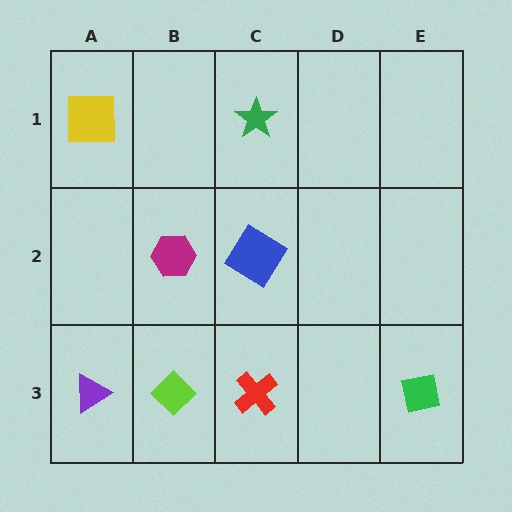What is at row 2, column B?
A magenta hexagon.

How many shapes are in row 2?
2 shapes.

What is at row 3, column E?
A green square.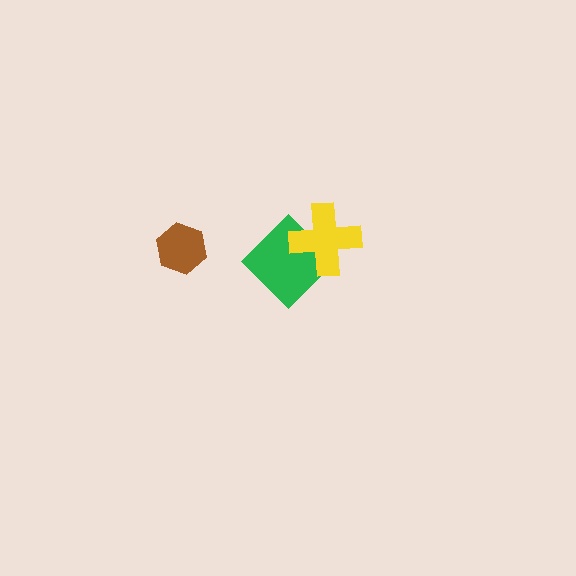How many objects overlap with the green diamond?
1 object overlaps with the green diamond.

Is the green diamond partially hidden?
Yes, it is partially covered by another shape.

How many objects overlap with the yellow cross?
1 object overlaps with the yellow cross.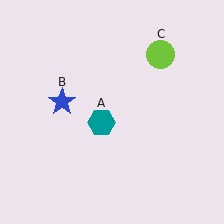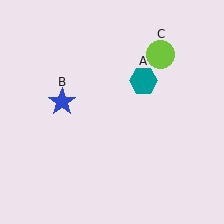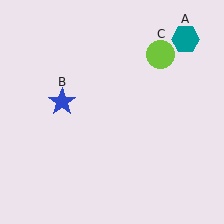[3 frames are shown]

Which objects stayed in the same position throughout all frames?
Blue star (object B) and lime circle (object C) remained stationary.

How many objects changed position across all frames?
1 object changed position: teal hexagon (object A).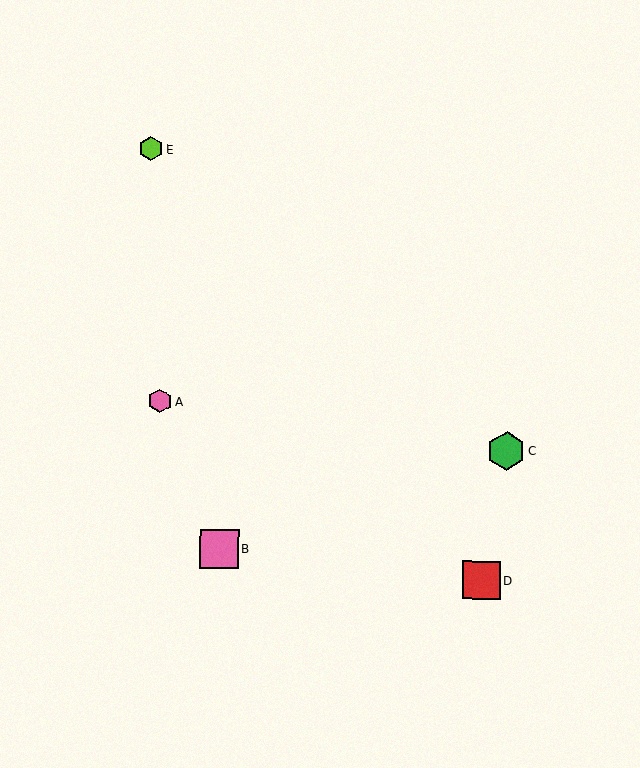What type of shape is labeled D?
Shape D is a red square.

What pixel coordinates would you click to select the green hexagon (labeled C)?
Click at (506, 451) to select the green hexagon C.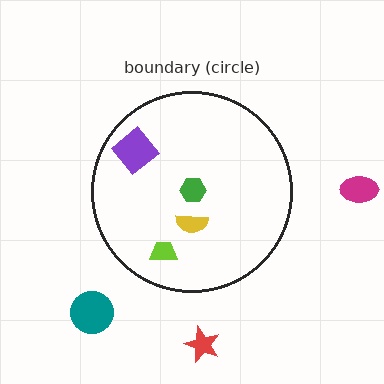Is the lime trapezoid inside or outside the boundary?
Inside.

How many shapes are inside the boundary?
4 inside, 3 outside.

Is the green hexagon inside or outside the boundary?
Inside.